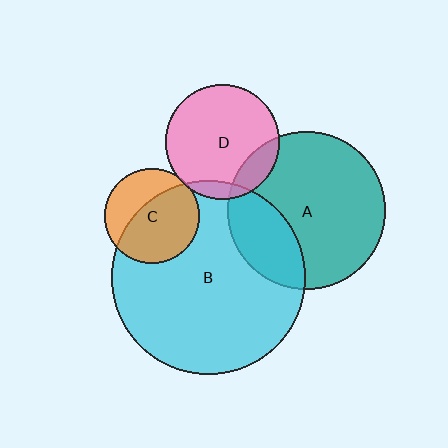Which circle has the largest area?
Circle B (cyan).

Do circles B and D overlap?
Yes.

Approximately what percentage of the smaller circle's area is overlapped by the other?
Approximately 10%.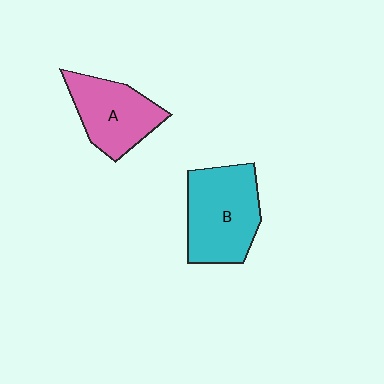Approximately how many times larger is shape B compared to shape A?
Approximately 1.3 times.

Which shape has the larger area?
Shape B (cyan).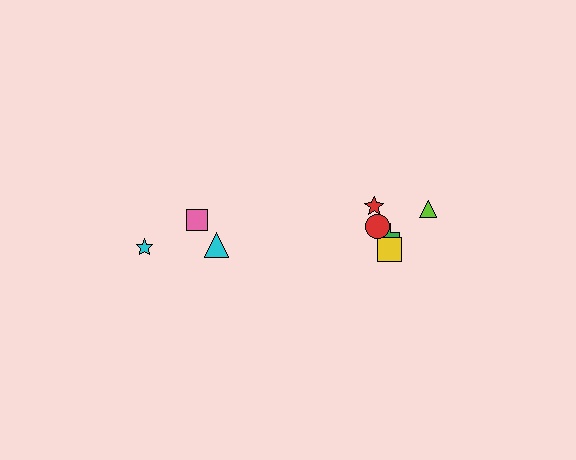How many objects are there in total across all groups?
There are 8 objects.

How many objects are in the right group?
There are 5 objects.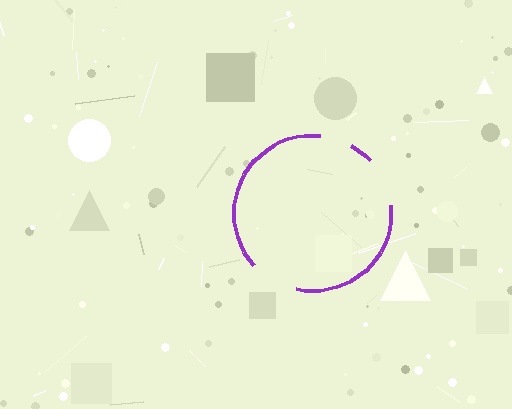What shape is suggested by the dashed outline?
The dashed outline suggests a circle.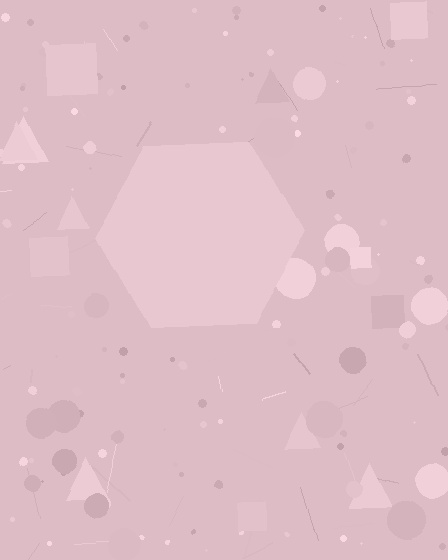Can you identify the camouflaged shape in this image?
The camouflaged shape is a hexagon.